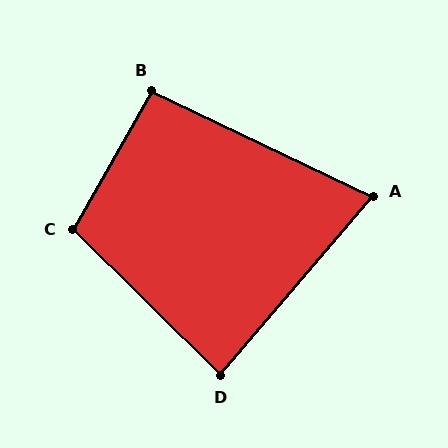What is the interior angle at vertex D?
Approximately 86 degrees (approximately right).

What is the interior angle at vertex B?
Approximately 94 degrees (approximately right).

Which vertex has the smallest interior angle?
A, at approximately 75 degrees.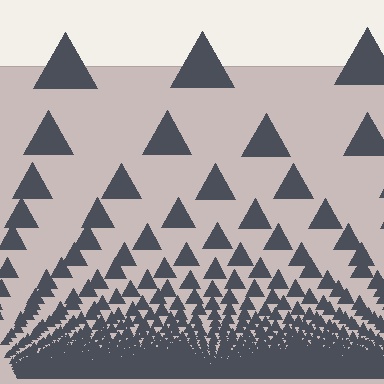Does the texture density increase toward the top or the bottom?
Density increases toward the bottom.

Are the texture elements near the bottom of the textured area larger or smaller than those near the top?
Smaller. The gradient is inverted — elements near the bottom are smaller and denser.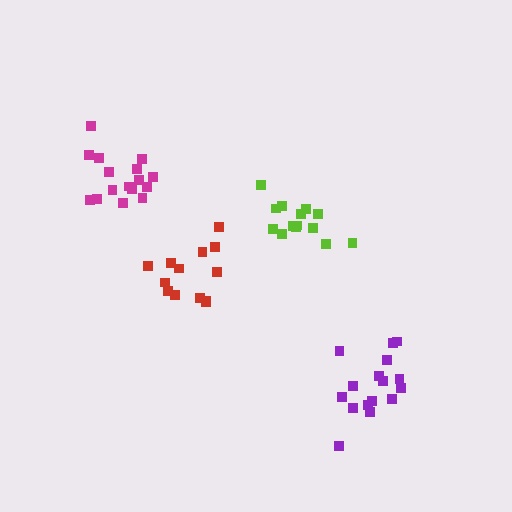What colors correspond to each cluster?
The clusters are colored: purple, red, lime, magenta.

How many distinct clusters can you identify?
There are 4 distinct clusters.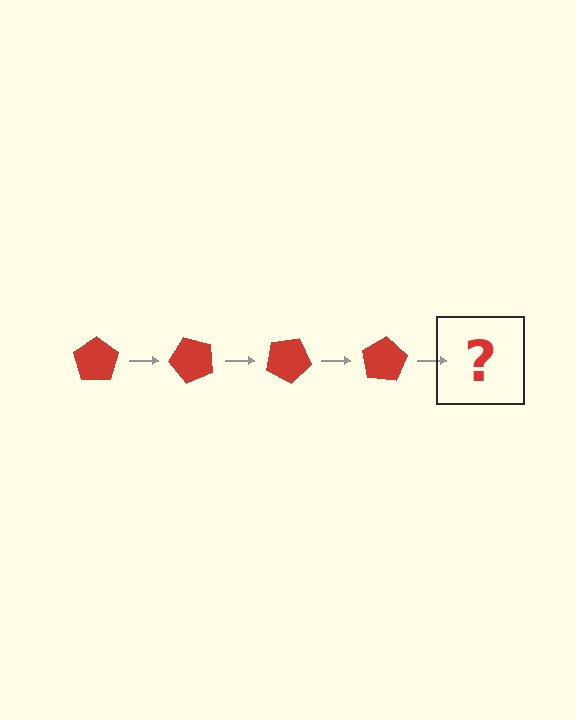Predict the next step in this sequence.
The next step is a red pentagon rotated 200 degrees.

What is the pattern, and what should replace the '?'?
The pattern is that the pentagon rotates 50 degrees each step. The '?' should be a red pentagon rotated 200 degrees.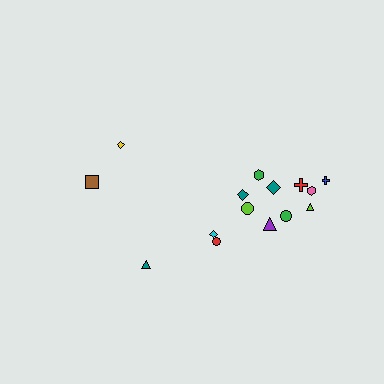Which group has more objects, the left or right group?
The right group.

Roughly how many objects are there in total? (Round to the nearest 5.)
Roughly 15 objects in total.